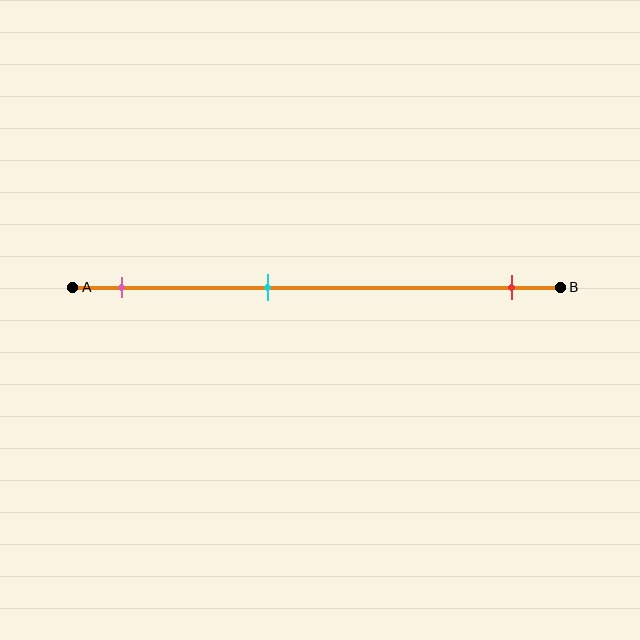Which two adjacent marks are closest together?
The pink and cyan marks are the closest adjacent pair.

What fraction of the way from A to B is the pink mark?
The pink mark is approximately 10% (0.1) of the way from A to B.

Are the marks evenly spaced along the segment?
No, the marks are not evenly spaced.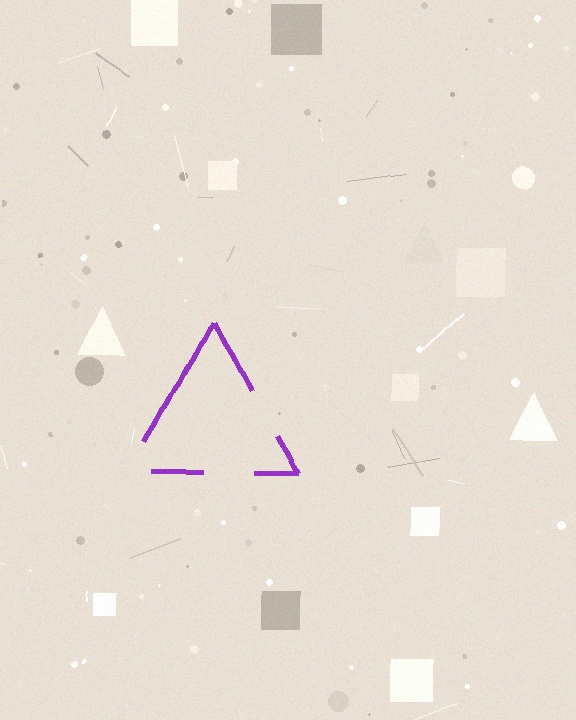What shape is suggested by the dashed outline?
The dashed outline suggests a triangle.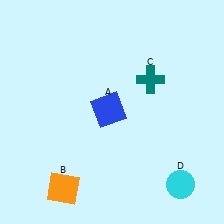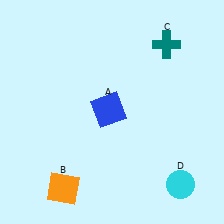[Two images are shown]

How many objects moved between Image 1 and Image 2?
1 object moved between the two images.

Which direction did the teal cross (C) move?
The teal cross (C) moved up.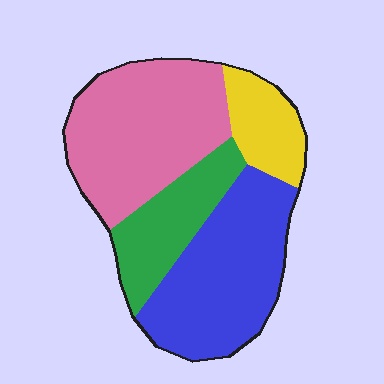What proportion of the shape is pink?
Pink takes up about three eighths (3/8) of the shape.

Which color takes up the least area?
Yellow, at roughly 10%.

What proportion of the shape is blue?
Blue takes up about one third (1/3) of the shape.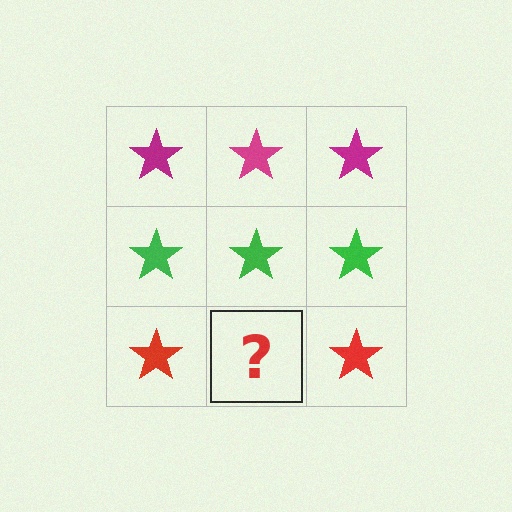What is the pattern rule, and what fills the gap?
The rule is that each row has a consistent color. The gap should be filled with a red star.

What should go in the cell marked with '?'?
The missing cell should contain a red star.